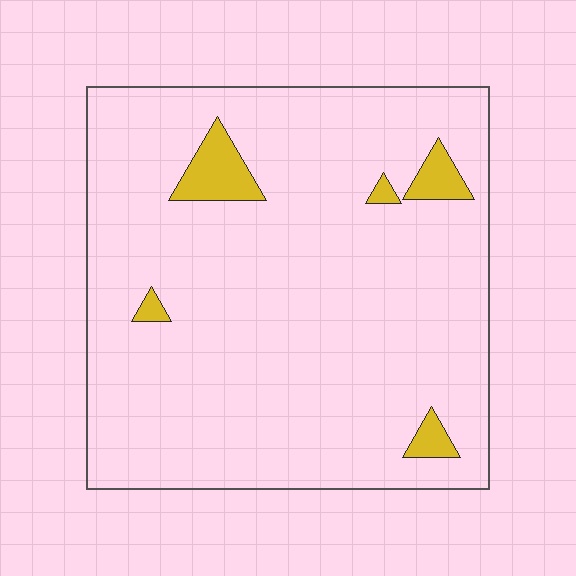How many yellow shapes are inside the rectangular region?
5.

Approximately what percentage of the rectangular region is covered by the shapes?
Approximately 5%.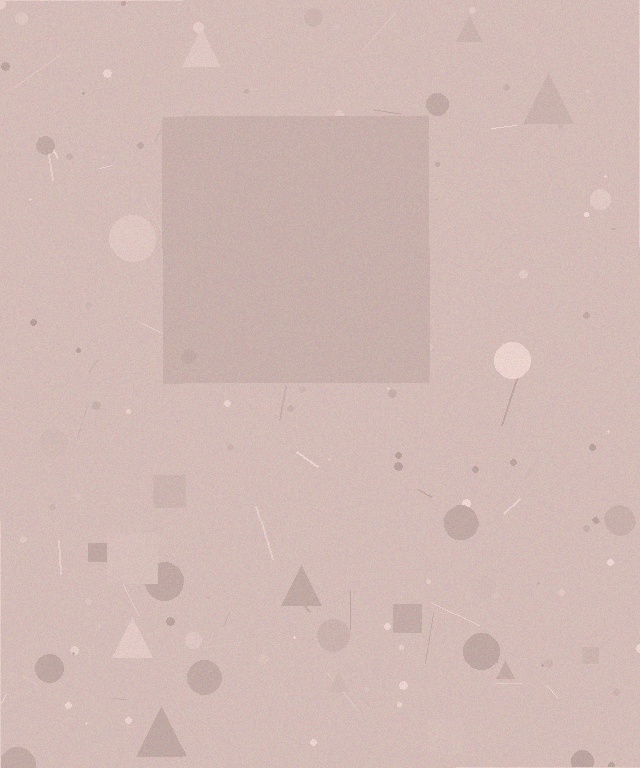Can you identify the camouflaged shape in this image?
The camouflaged shape is a square.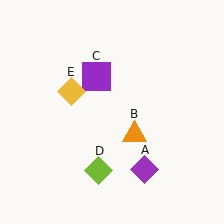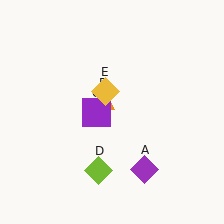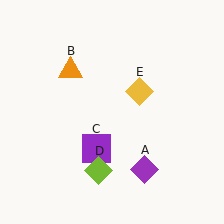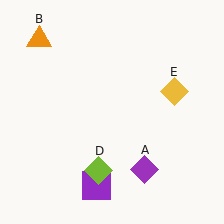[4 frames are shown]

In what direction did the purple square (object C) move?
The purple square (object C) moved down.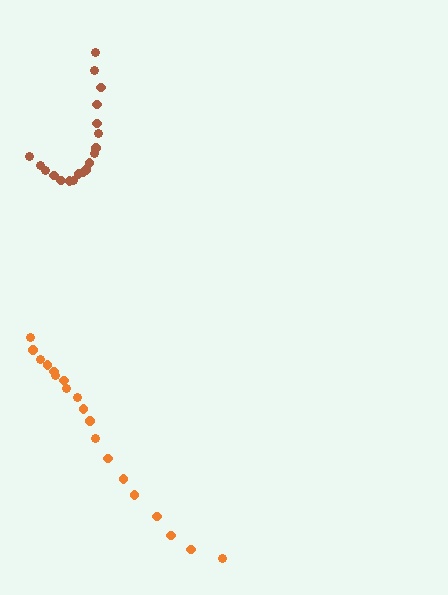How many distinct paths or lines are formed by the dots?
There are 2 distinct paths.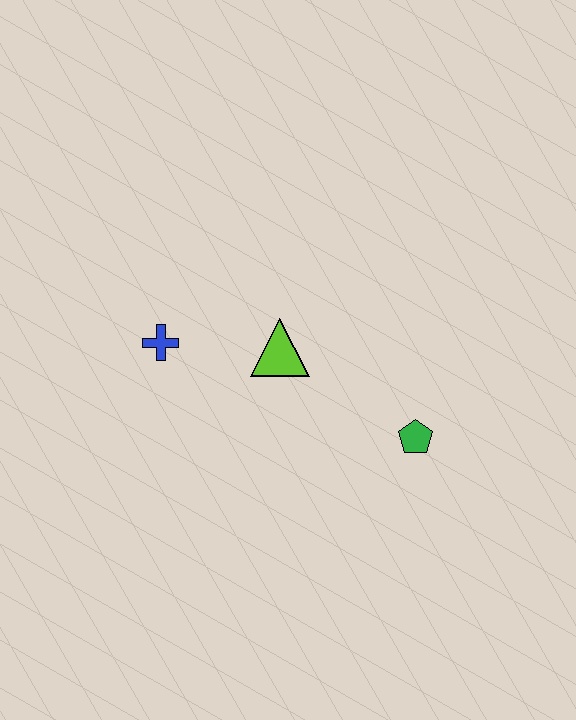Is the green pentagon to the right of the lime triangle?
Yes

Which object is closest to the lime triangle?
The blue cross is closest to the lime triangle.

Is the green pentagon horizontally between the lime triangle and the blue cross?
No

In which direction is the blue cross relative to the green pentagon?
The blue cross is to the left of the green pentagon.